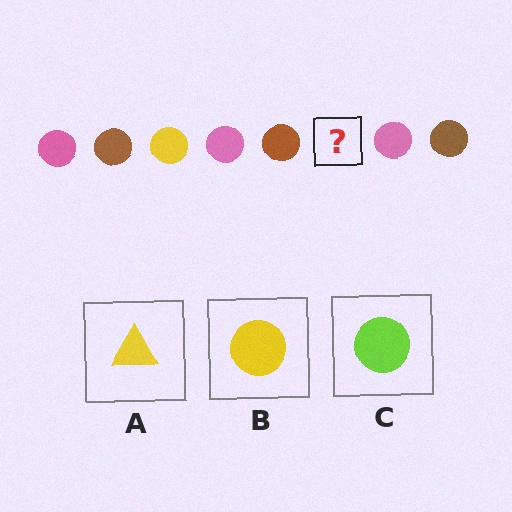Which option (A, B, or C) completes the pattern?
B.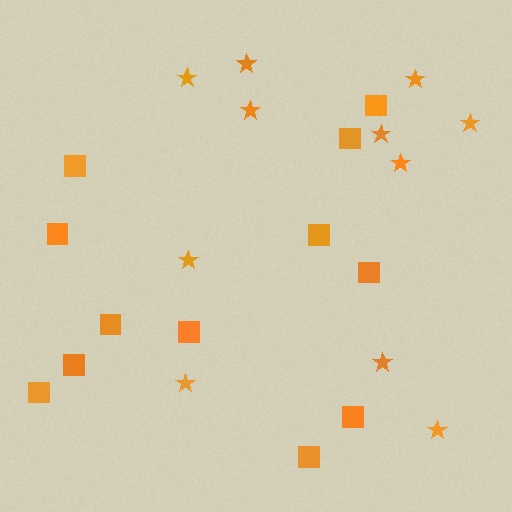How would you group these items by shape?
There are 2 groups: one group of squares (12) and one group of stars (11).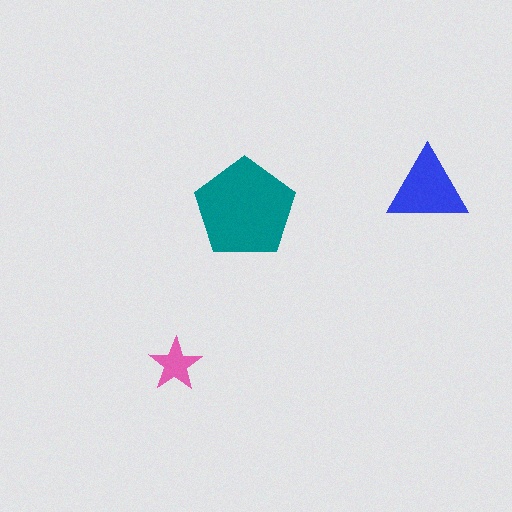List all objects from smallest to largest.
The pink star, the blue triangle, the teal pentagon.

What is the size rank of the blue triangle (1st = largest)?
2nd.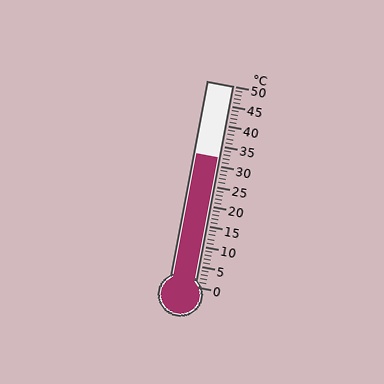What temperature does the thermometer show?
The thermometer shows approximately 32°C.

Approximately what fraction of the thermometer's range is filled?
The thermometer is filled to approximately 65% of its range.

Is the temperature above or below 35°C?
The temperature is below 35°C.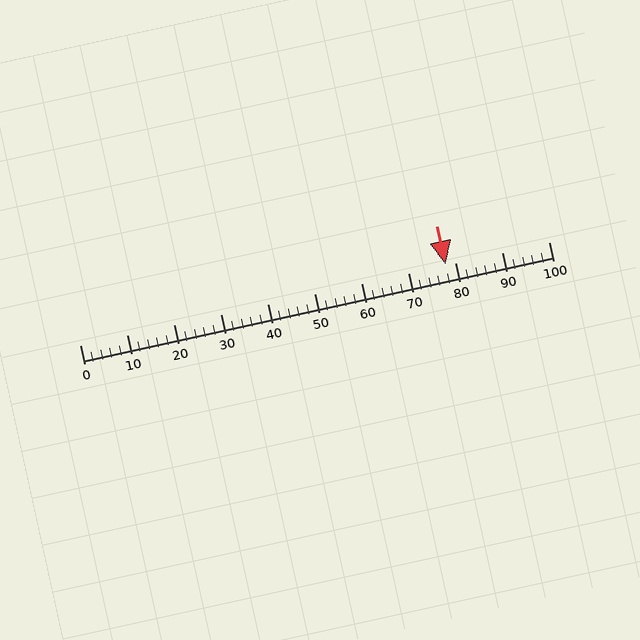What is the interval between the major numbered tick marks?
The major tick marks are spaced 10 units apart.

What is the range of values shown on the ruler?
The ruler shows values from 0 to 100.